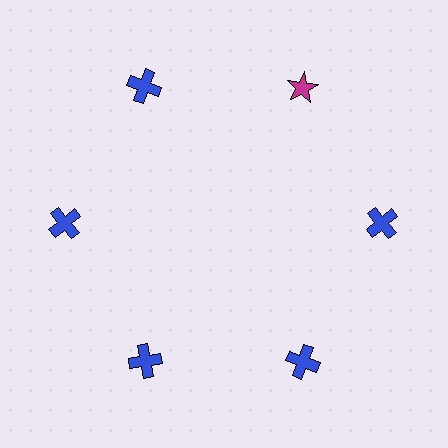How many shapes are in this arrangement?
There are 6 shapes arranged in a ring pattern.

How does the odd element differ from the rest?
It differs in both color (magenta instead of blue) and shape (star instead of cross).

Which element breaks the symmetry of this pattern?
The magenta star at roughly the 1 o'clock position breaks the symmetry. All other shapes are blue crosses.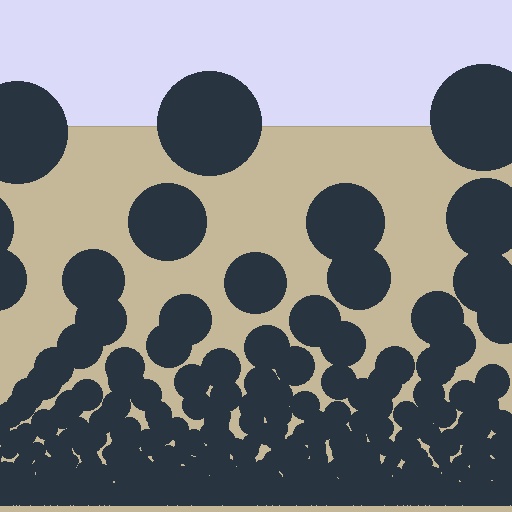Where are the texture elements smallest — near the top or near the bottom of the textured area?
Near the bottom.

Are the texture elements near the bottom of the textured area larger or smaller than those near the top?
Smaller. The gradient is inverted — elements near the bottom are smaller and denser.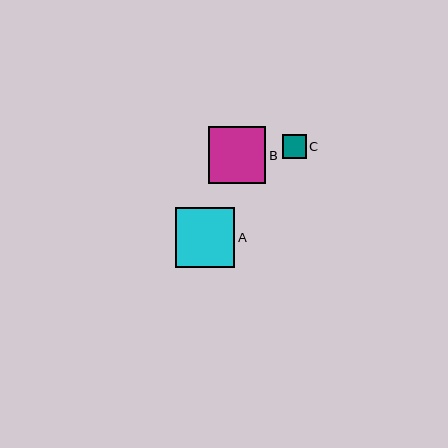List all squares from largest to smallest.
From largest to smallest: A, B, C.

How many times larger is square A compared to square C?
Square A is approximately 2.5 times the size of square C.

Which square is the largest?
Square A is the largest with a size of approximately 60 pixels.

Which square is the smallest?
Square C is the smallest with a size of approximately 24 pixels.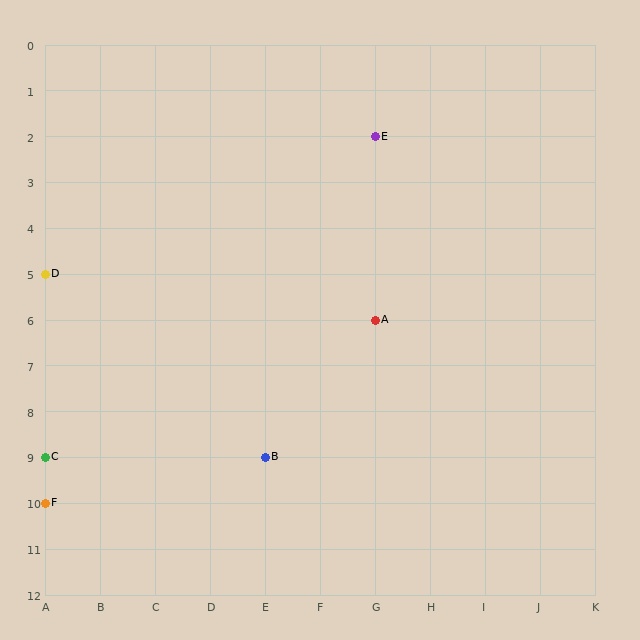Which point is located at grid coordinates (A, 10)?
Point F is at (A, 10).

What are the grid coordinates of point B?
Point B is at grid coordinates (E, 9).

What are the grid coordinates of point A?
Point A is at grid coordinates (G, 6).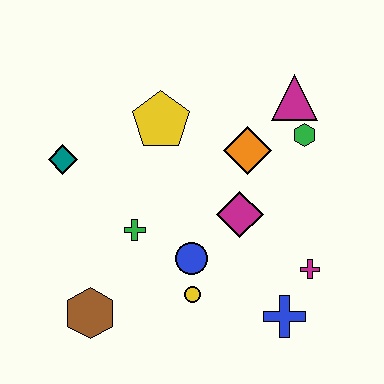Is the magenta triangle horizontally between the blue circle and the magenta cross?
Yes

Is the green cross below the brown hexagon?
No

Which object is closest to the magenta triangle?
The green hexagon is closest to the magenta triangle.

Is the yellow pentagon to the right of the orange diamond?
No